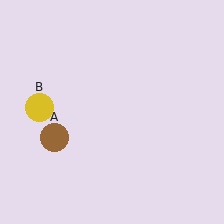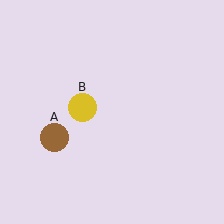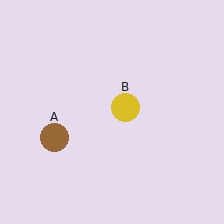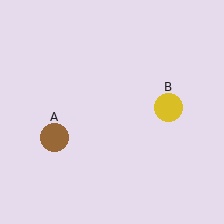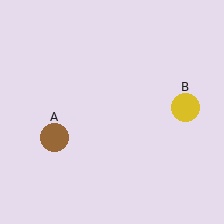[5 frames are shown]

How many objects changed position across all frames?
1 object changed position: yellow circle (object B).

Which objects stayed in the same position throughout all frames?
Brown circle (object A) remained stationary.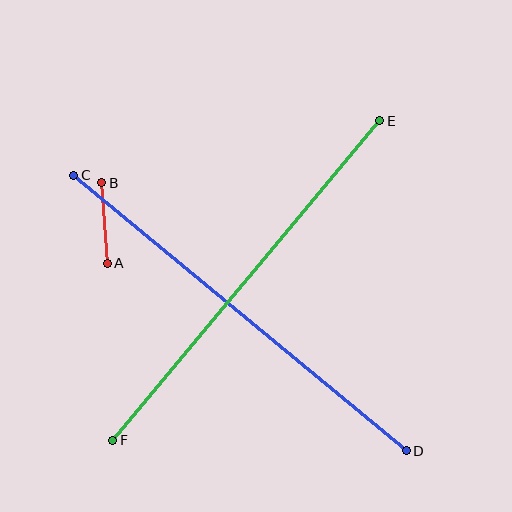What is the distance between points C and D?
The distance is approximately 432 pixels.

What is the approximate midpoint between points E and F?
The midpoint is at approximately (246, 281) pixels.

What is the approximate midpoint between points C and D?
The midpoint is at approximately (240, 313) pixels.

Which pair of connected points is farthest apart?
Points C and D are farthest apart.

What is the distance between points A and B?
The distance is approximately 81 pixels.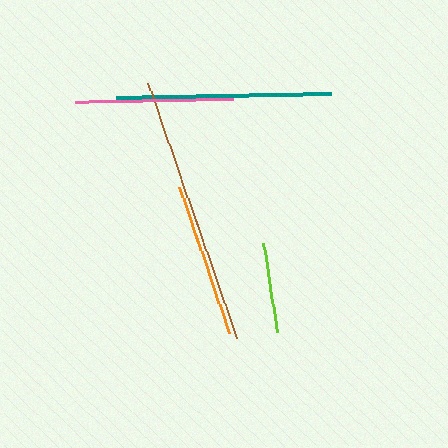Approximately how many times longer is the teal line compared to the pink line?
The teal line is approximately 1.4 times the length of the pink line.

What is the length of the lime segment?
The lime segment is approximately 90 pixels long.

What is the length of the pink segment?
The pink segment is approximately 158 pixels long.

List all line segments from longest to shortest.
From longest to shortest: brown, teal, pink, orange, lime.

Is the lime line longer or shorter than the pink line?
The pink line is longer than the lime line.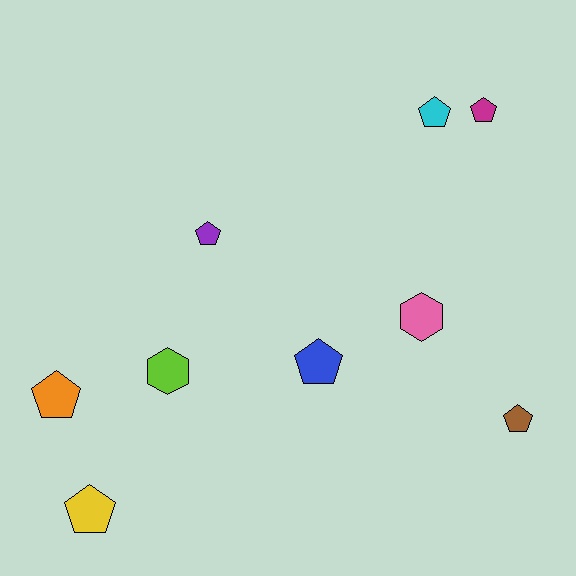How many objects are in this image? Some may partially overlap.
There are 9 objects.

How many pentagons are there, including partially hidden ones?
There are 7 pentagons.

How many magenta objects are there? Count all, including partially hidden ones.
There is 1 magenta object.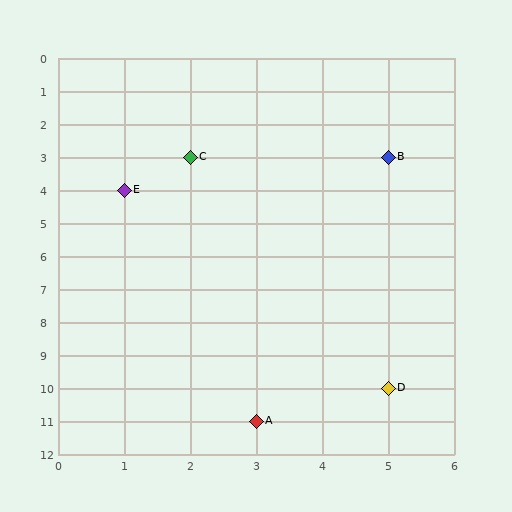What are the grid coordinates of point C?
Point C is at grid coordinates (2, 3).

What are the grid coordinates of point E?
Point E is at grid coordinates (1, 4).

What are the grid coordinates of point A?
Point A is at grid coordinates (3, 11).